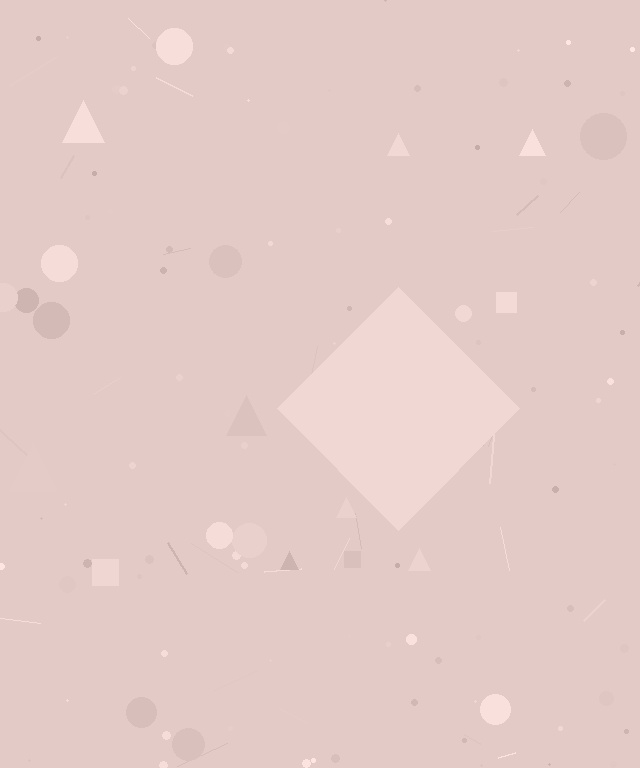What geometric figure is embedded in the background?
A diamond is embedded in the background.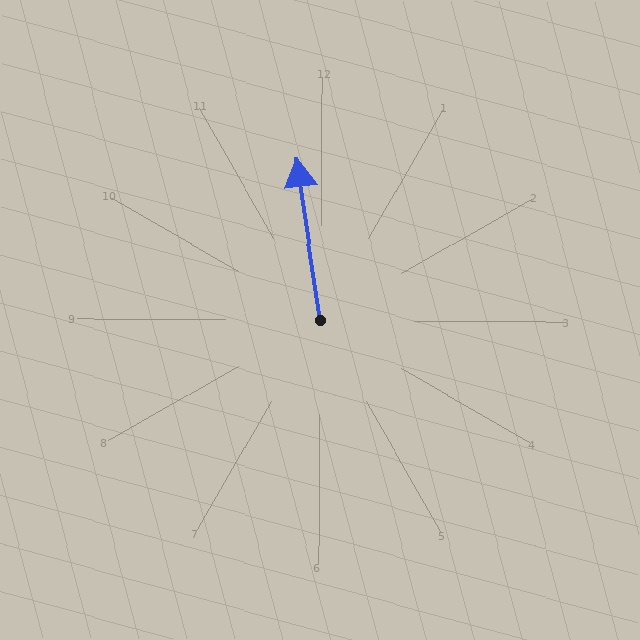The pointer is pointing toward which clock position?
Roughly 12 o'clock.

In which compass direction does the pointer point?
North.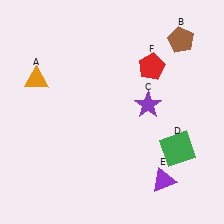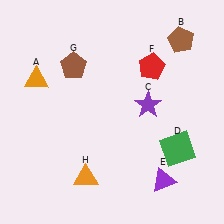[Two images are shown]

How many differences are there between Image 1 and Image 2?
There are 2 differences between the two images.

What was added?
A brown pentagon (G), an orange triangle (H) were added in Image 2.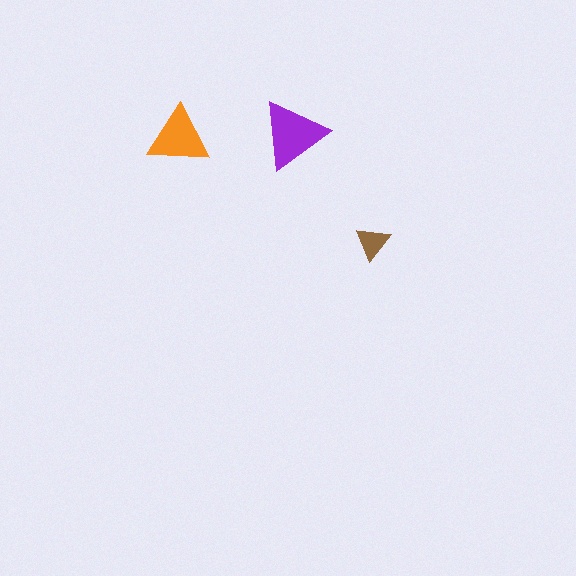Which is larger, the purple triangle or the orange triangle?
The purple one.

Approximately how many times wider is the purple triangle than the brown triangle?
About 2 times wider.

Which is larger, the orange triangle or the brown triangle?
The orange one.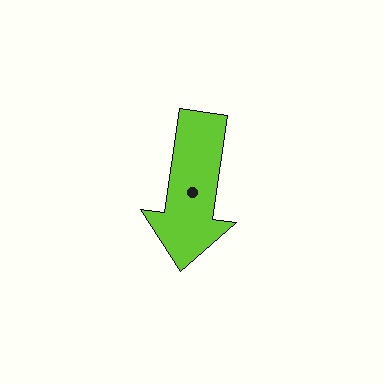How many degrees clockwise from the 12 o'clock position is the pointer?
Approximately 188 degrees.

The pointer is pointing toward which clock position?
Roughly 6 o'clock.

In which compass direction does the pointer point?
South.